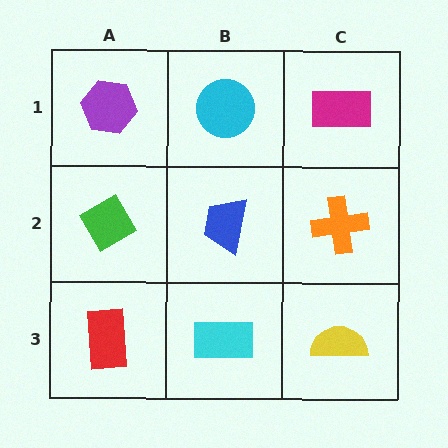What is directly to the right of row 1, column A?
A cyan circle.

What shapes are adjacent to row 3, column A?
A green diamond (row 2, column A), a cyan rectangle (row 3, column B).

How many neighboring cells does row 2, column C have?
3.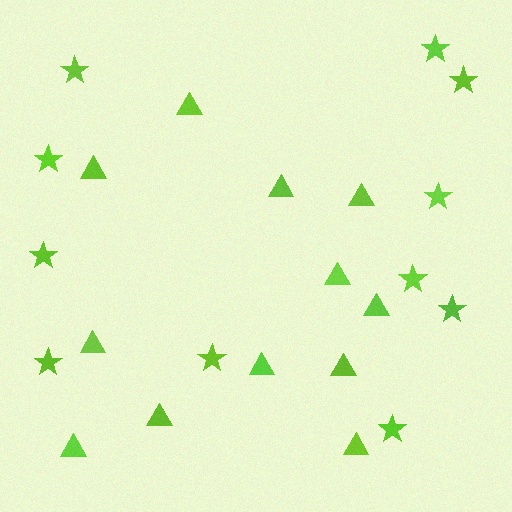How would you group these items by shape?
There are 2 groups: one group of stars (11) and one group of triangles (12).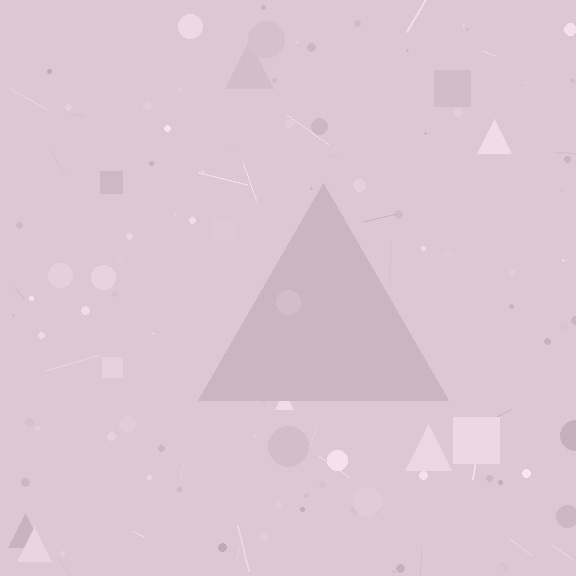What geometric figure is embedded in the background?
A triangle is embedded in the background.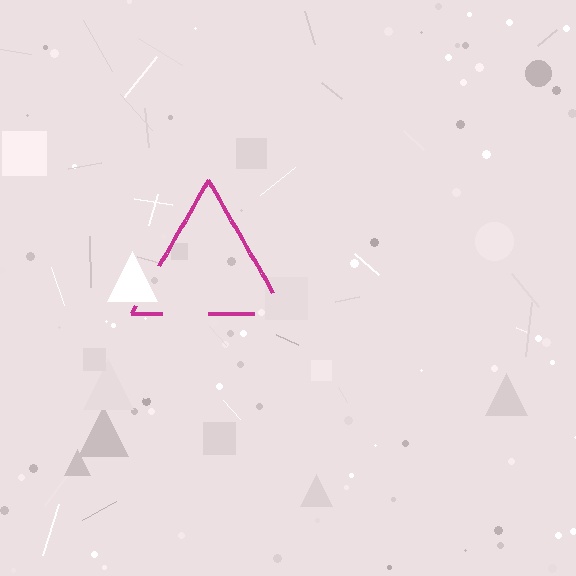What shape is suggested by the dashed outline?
The dashed outline suggests a triangle.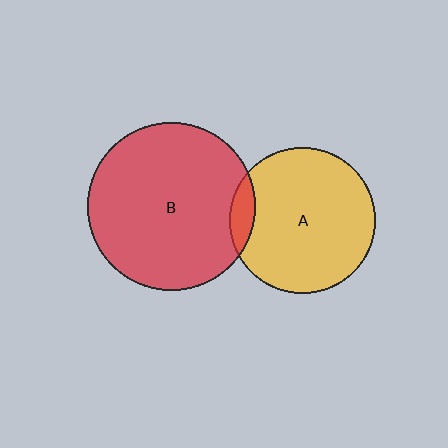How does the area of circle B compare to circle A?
Approximately 1.3 times.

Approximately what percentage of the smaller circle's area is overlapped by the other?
Approximately 10%.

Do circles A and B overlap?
Yes.